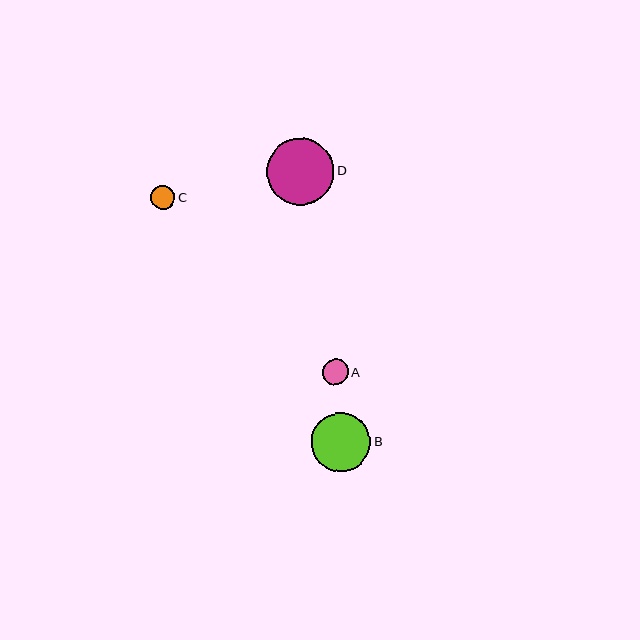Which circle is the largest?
Circle D is the largest with a size of approximately 67 pixels.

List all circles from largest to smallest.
From largest to smallest: D, B, A, C.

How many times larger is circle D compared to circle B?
Circle D is approximately 1.1 times the size of circle B.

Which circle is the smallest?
Circle C is the smallest with a size of approximately 24 pixels.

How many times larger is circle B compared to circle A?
Circle B is approximately 2.3 times the size of circle A.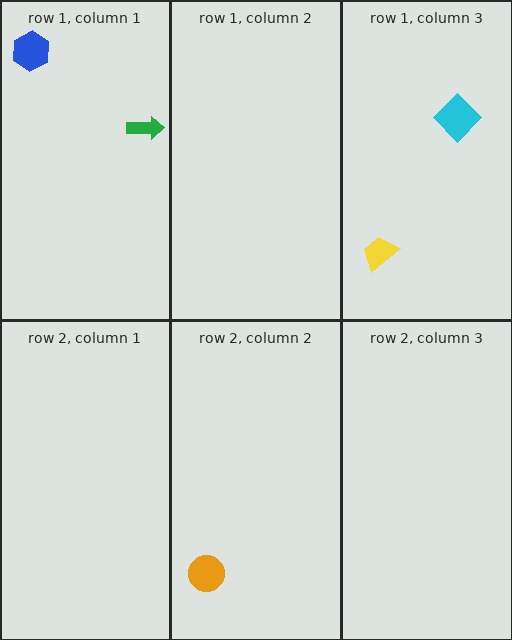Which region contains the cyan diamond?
The row 1, column 3 region.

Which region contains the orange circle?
The row 2, column 2 region.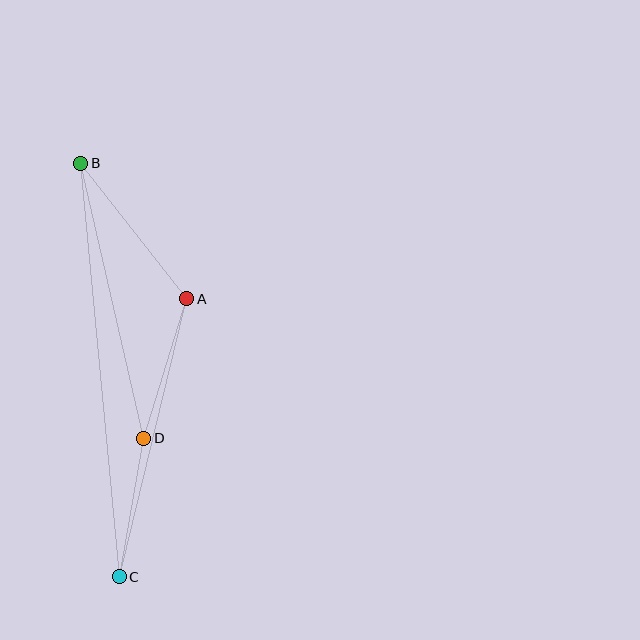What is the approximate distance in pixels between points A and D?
The distance between A and D is approximately 146 pixels.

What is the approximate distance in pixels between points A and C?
The distance between A and C is approximately 286 pixels.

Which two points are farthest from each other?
Points B and C are farthest from each other.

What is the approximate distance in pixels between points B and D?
The distance between B and D is approximately 282 pixels.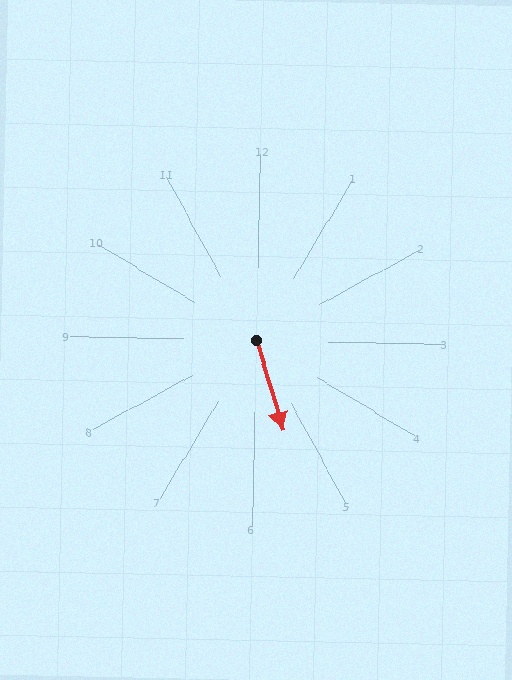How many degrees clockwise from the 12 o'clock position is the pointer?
Approximately 162 degrees.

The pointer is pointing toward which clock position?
Roughly 5 o'clock.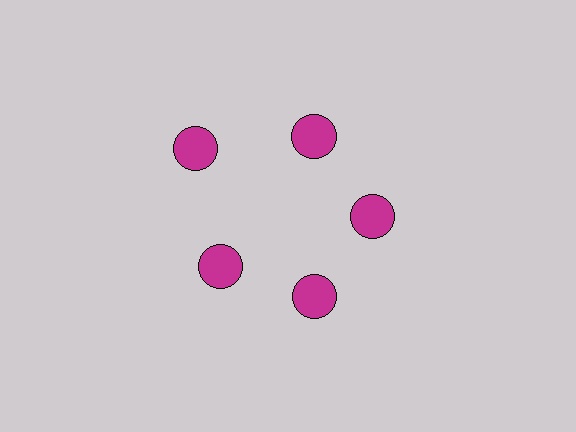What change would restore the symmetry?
The symmetry would be restored by moving it inward, back onto the ring so that all 5 circles sit at equal angles and equal distance from the center.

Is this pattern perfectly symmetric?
No. The 5 magenta circles are arranged in a ring, but one element near the 10 o'clock position is pushed outward from the center, breaking the 5-fold rotational symmetry.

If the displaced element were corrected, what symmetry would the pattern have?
It would have 5-fold rotational symmetry — the pattern would map onto itself every 72 degrees.